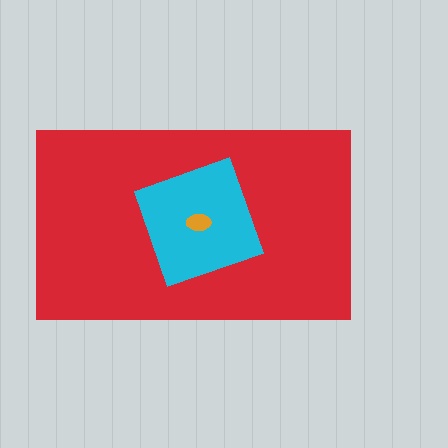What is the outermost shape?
The red rectangle.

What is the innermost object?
The orange ellipse.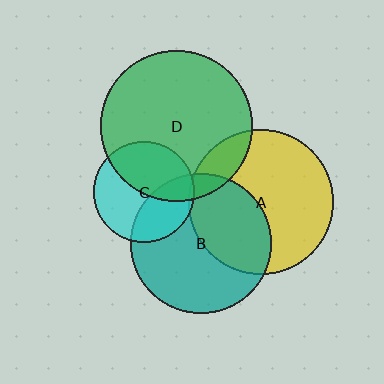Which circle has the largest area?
Circle D (green).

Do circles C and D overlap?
Yes.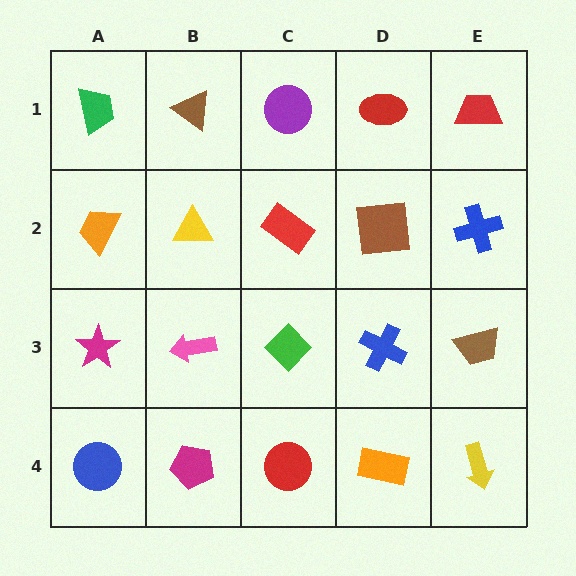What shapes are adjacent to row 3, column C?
A red rectangle (row 2, column C), a red circle (row 4, column C), a pink arrow (row 3, column B), a blue cross (row 3, column D).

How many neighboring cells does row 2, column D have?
4.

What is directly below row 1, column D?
A brown square.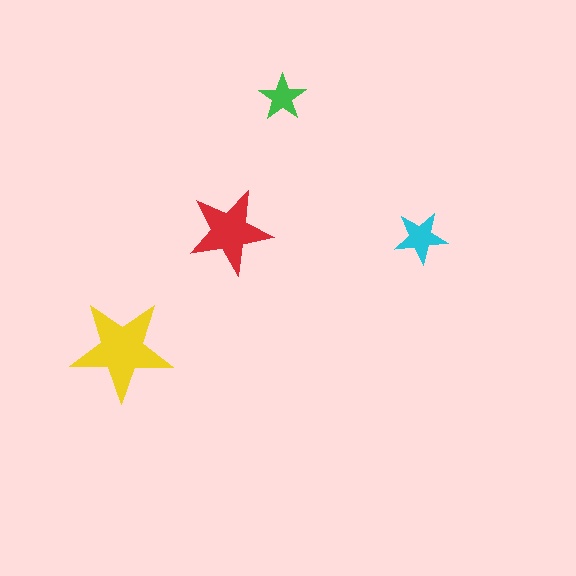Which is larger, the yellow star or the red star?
The yellow one.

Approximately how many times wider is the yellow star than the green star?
About 2 times wider.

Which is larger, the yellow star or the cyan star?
The yellow one.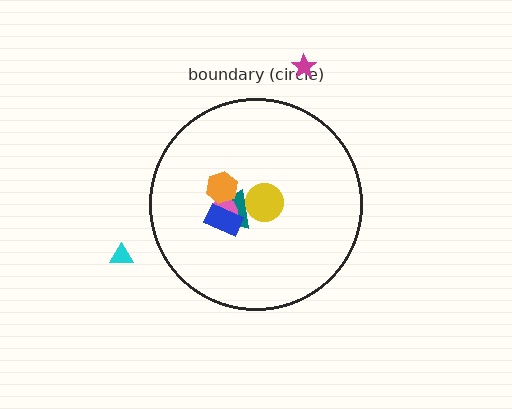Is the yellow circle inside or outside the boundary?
Inside.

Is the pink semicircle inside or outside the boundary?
Inside.